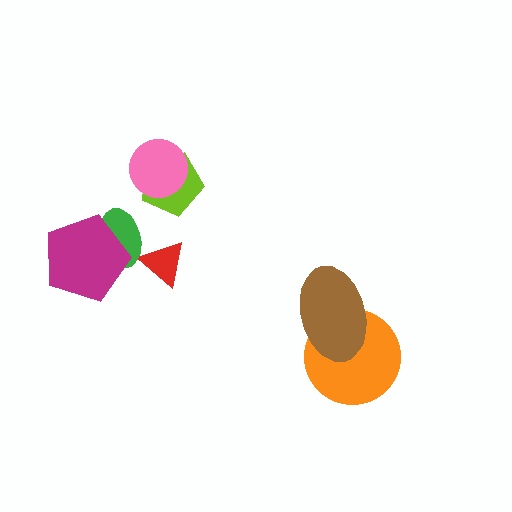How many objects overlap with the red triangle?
1 object overlaps with the red triangle.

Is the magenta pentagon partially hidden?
No, no other shape covers it.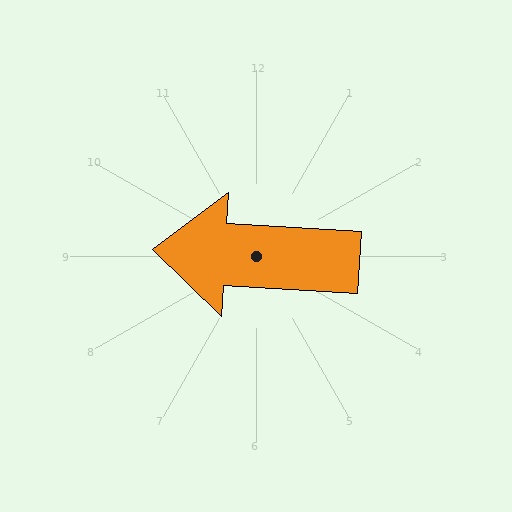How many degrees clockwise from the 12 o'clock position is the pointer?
Approximately 273 degrees.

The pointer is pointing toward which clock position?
Roughly 9 o'clock.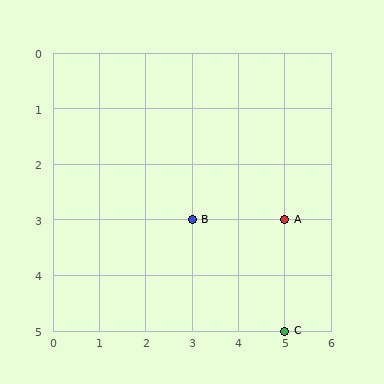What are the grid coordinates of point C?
Point C is at grid coordinates (5, 5).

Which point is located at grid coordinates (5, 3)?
Point A is at (5, 3).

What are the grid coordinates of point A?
Point A is at grid coordinates (5, 3).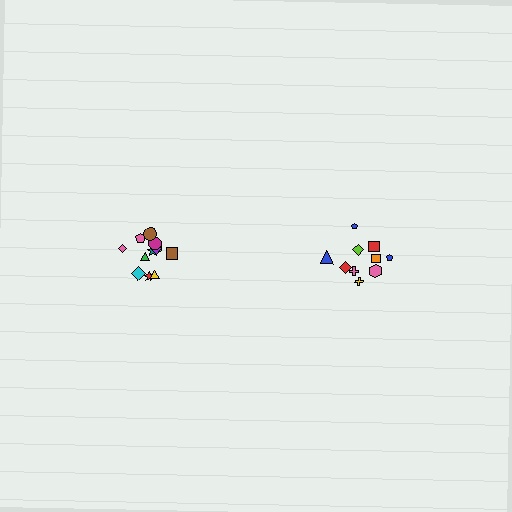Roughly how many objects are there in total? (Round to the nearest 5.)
Roughly 20 objects in total.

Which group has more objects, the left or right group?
The left group.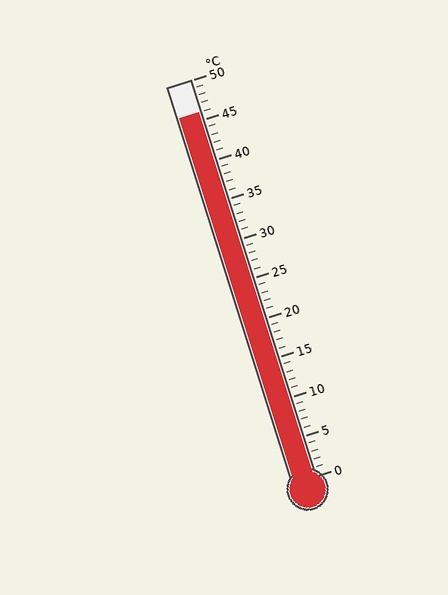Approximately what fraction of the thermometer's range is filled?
The thermometer is filled to approximately 90% of its range.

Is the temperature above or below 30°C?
The temperature is above 30°C.